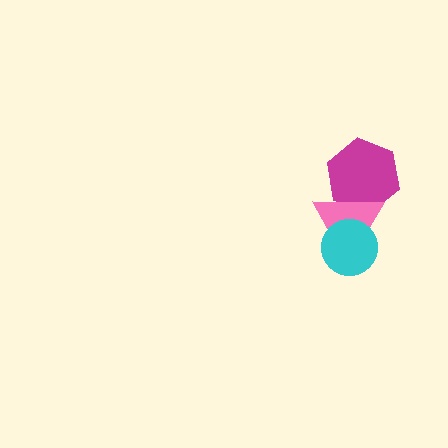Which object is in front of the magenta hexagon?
The pink triangle is in front of the magenta hexagon.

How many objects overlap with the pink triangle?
2 objects overlap with the pink triangle.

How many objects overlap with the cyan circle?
1 object overlaps with the cyan circle.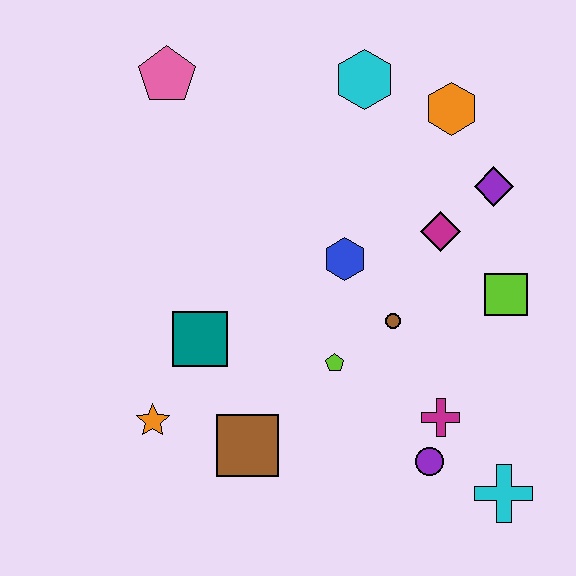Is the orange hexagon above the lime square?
Yes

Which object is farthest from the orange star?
The orange hexagon is farthest from the orange star.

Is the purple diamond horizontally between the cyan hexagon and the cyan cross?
Yes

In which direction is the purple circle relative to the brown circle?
The purple circle is below the brown circle.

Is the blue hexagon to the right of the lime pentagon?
Yes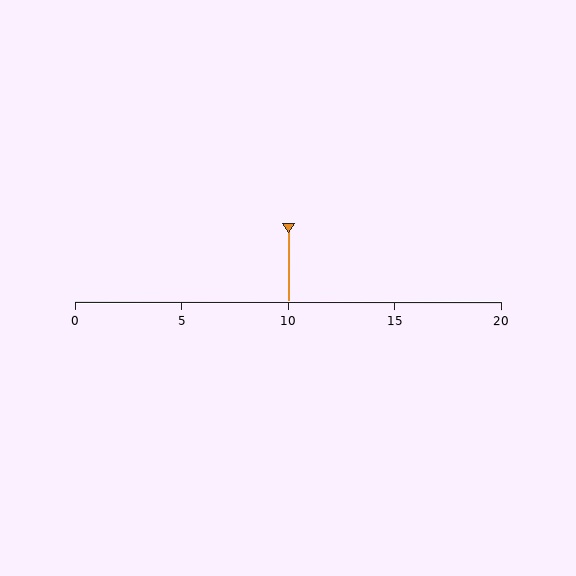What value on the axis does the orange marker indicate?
The marker indicates approximately 10.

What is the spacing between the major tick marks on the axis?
The major ticks are spaced 5 apart.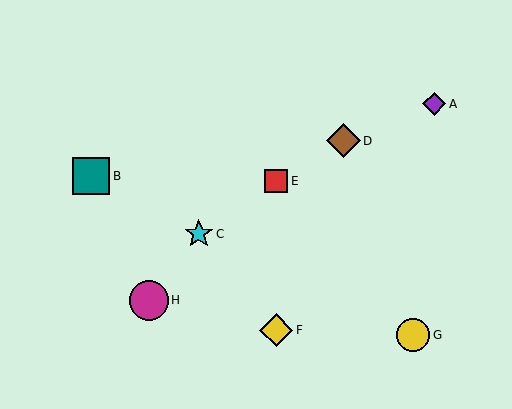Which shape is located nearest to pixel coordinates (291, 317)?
The yellow diamond (labeled F) at (276, 330) is nearest to that location.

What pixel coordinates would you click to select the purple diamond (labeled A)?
Click at (434, 104) to select the purple diamond A.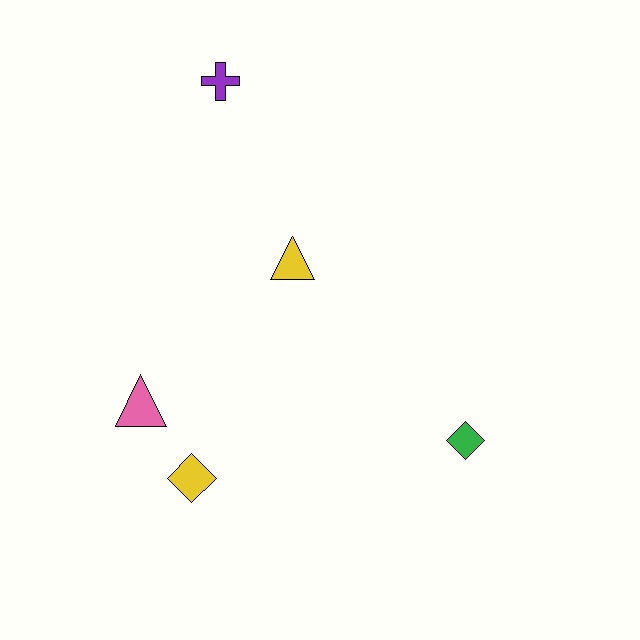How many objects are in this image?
There are 5 objects.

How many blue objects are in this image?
There are no blue objects.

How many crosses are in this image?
There is 1 cross.